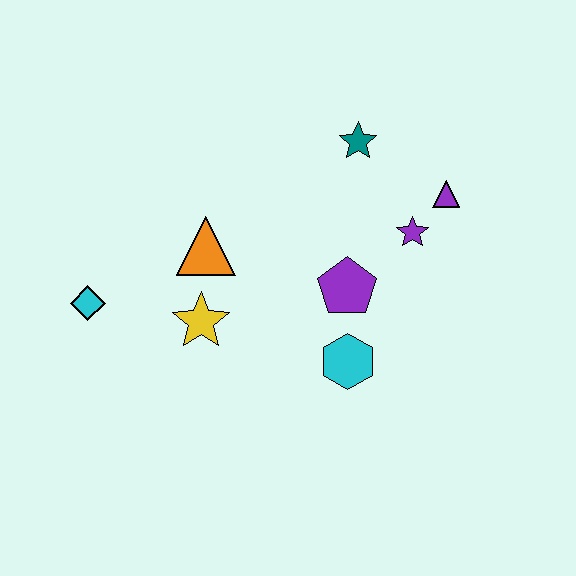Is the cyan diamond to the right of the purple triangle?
No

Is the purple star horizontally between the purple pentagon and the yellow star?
No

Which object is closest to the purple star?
The purple triangle is closest to the purple star.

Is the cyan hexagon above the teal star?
No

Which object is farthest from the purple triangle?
The cyan diamond is farthest from the purple triangle.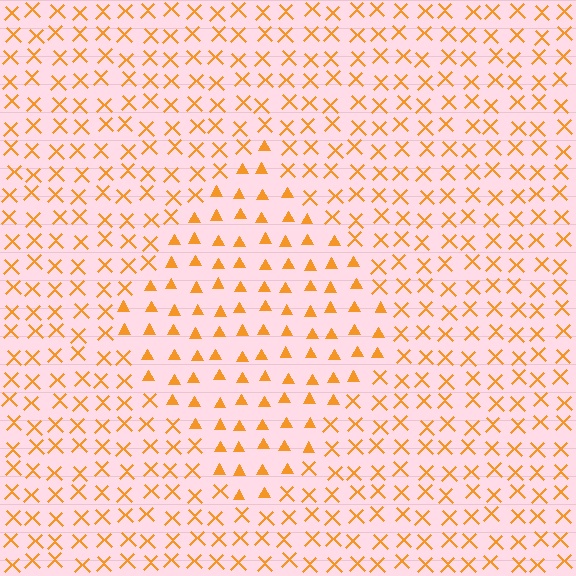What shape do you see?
I see a diamond.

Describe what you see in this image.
The image is filled with small orange elements arranged in a uniform grid. A diamond-shaped region contains triangles, while the surrounding area contains X marks. The boundary is defined purely by the change in element shape.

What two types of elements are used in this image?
The image uses triangles inside the diamond region and X marks outside it.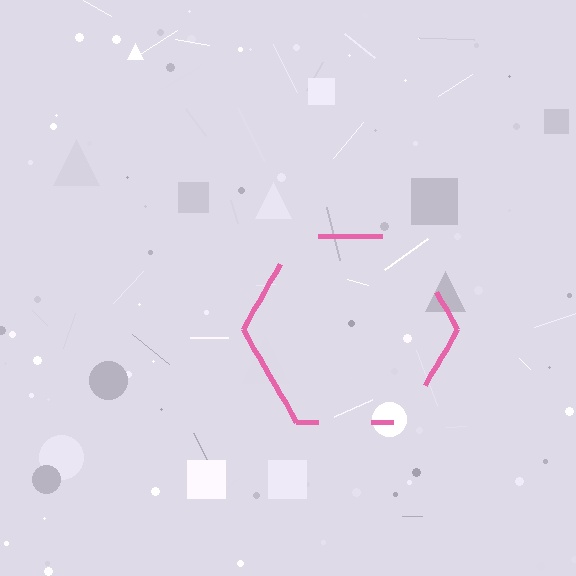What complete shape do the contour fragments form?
The contour fragments form a hexagon.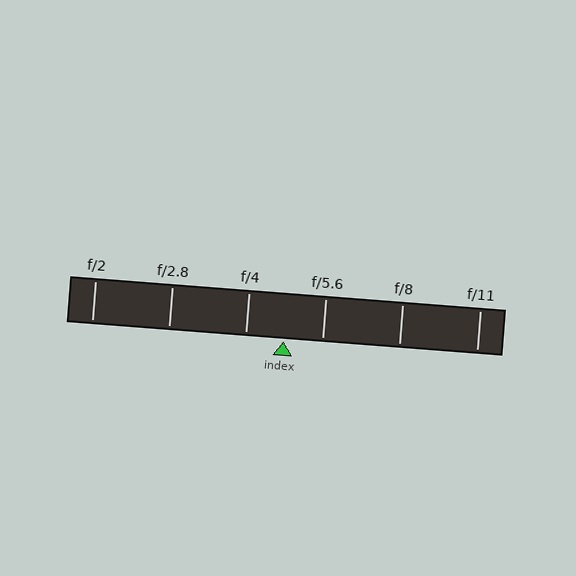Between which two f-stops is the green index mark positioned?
The index mark is between f/4 and f/5.6.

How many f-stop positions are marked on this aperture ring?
There are 6 f-stop positions marked.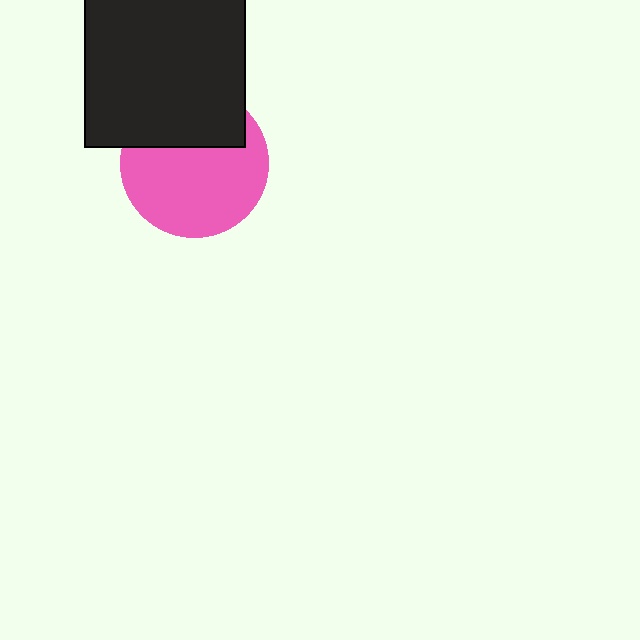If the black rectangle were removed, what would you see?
You would see the complete pink circle.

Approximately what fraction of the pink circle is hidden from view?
Roughly 33% of the pink circle is hidden behind the black rectangle.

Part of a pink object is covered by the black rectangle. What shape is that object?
It is a circle.